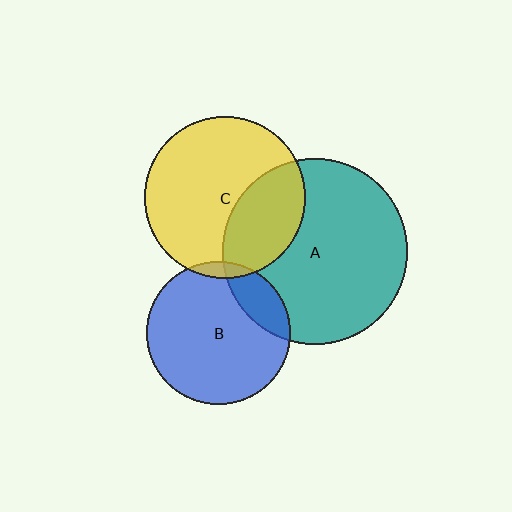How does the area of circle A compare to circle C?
Approximately 1.3 times.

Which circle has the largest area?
Circle A (teal).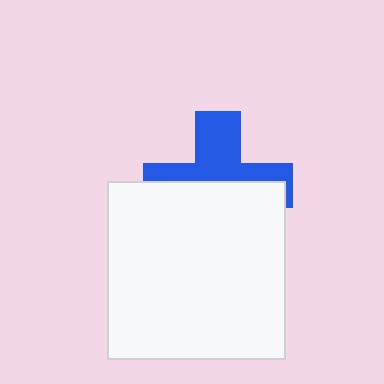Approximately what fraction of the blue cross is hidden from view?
Roughly 53% of the blue cross is hidden behind the white square.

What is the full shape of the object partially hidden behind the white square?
The partially hidden object is a blue cross.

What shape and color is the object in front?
The object in front is a white square.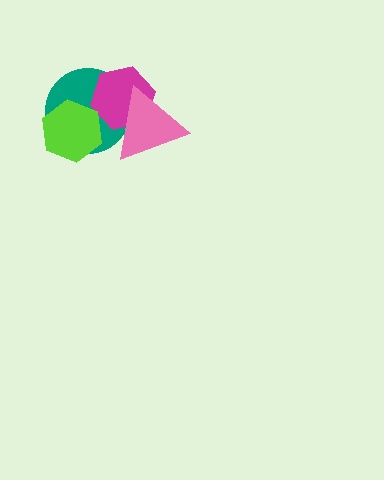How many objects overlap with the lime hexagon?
1 object overlaps with the lime hexagon.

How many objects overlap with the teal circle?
3 objects overlap with the teal circle.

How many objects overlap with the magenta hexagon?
2 objects overlap with the magenta hexagon.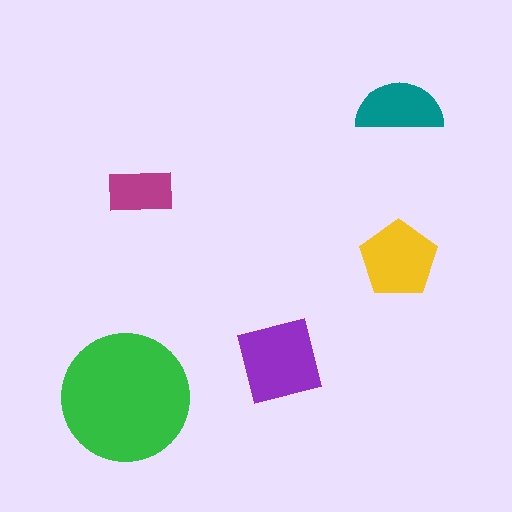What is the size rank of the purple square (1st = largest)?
2nd.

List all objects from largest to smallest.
The green circle, the purple square, the yellow pentagon, the teal semicircle, the magenta rectangle.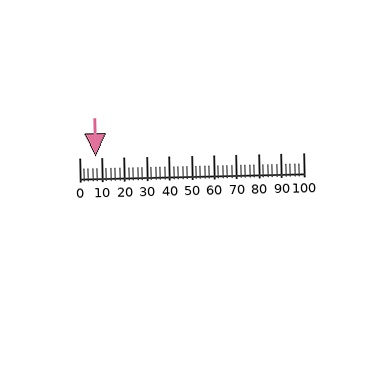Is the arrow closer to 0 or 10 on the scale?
The arrow is closer to 10.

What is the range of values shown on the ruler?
The ruler shows values from 0 to 100.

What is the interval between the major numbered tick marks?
The major tick marks are spaced 10 units apart.